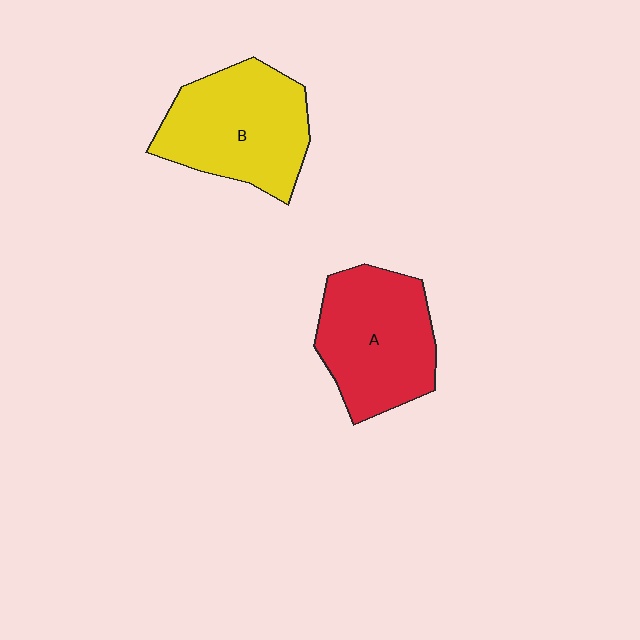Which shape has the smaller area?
Shape A (red).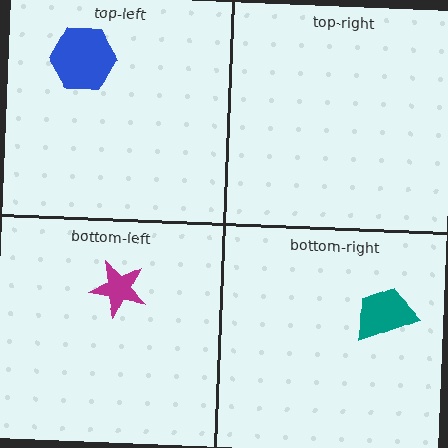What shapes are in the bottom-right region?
The teal trapezoid.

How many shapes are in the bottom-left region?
1.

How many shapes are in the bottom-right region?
1.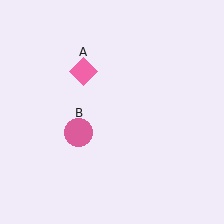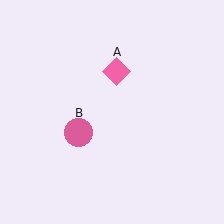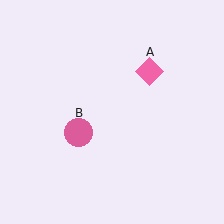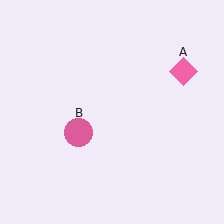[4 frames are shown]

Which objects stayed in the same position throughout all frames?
Pink circle (object B) remained stationary.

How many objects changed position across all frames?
1 object changed position: pink diamond (object A).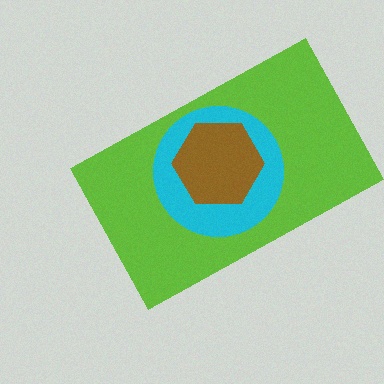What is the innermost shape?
The brown hexagon.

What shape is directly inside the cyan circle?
The brown hexagon.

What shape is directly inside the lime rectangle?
The cyan circle.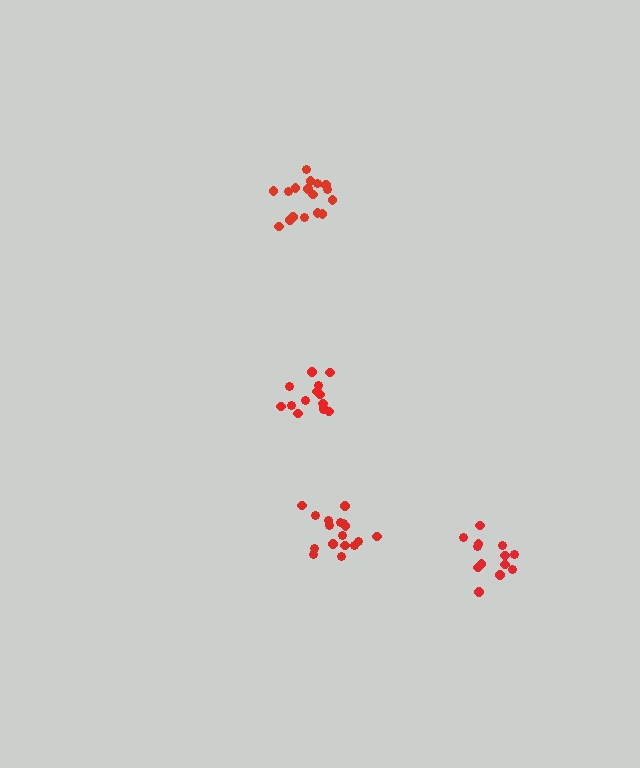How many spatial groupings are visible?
There are 4 spatial groupings.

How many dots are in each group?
Group 1: 17 dots, Group 2: 13 dots, Group 3: 15 dots, Group 4: 17 dots (62 total).